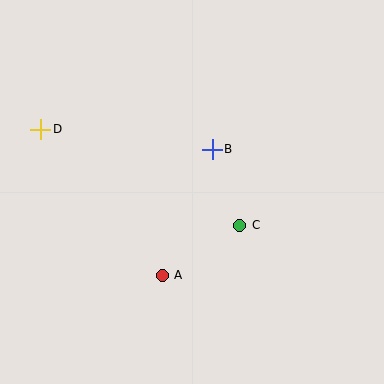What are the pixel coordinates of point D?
Point D is at (41, 129).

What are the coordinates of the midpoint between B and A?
The midpoint between B and A is at (187, 212).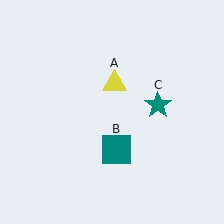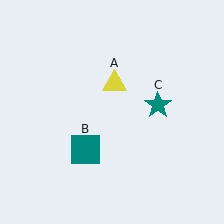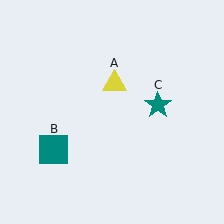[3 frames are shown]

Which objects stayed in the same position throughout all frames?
Yellow triangle (object A) and teal star (object C) remained stationary.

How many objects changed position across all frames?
1 object changed position: teal square (object B).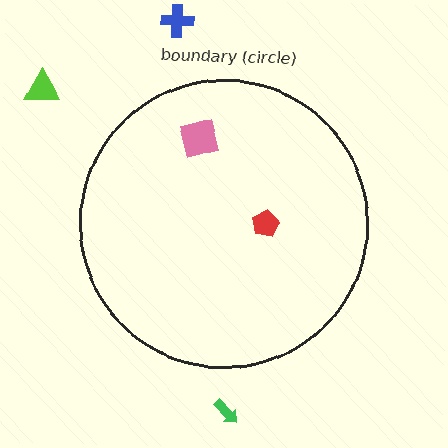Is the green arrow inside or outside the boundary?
Outside.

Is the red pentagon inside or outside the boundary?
Inside.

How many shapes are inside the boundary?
2 inside, 3 outside.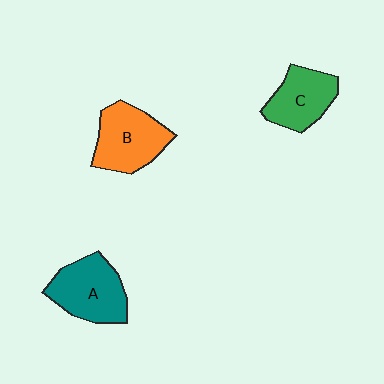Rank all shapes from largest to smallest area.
From largest to smallest: B (orange), A (teal), C (green).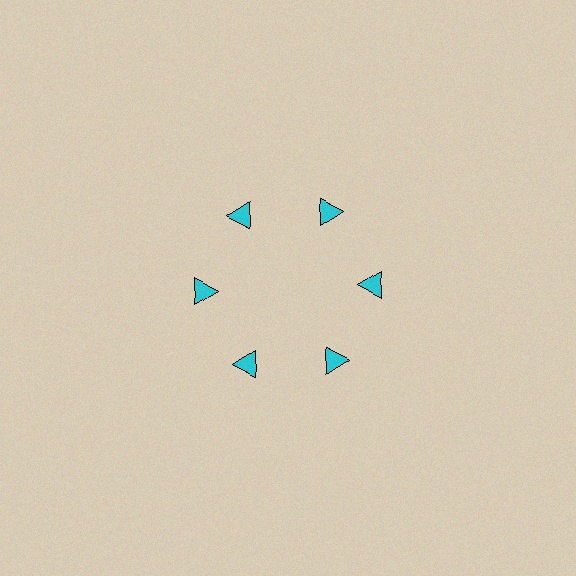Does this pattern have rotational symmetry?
Yes, this pattern has 6-fold rotational symmetry. It looks the same after rotating 60 degrees around the center.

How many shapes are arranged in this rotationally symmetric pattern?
There are 6 shapes, arranged in 6 groups of 1.